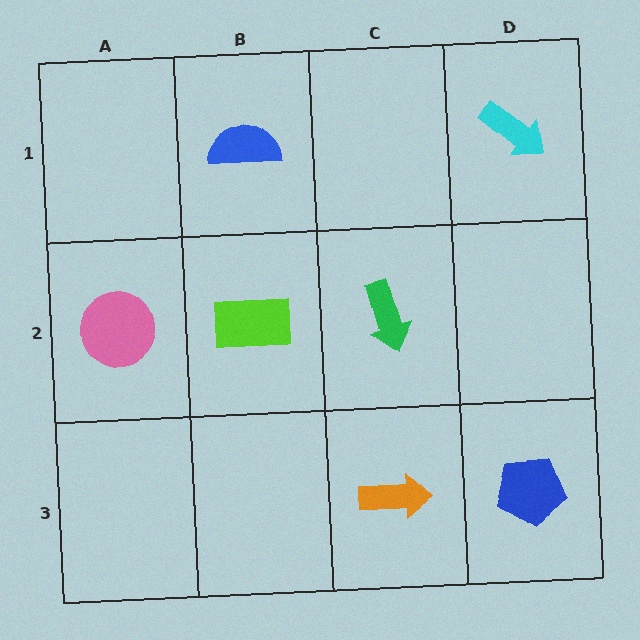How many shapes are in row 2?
3 shapes.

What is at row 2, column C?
A green arrow.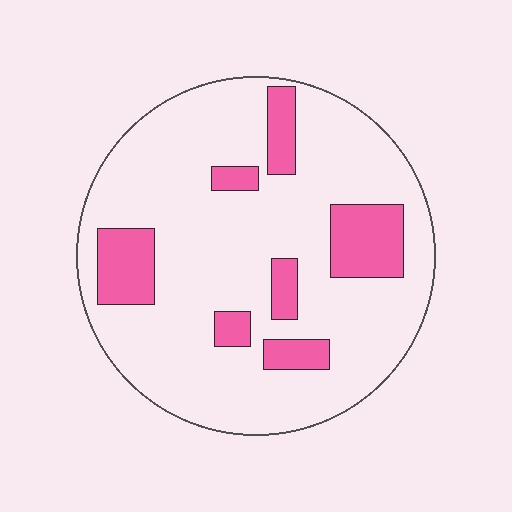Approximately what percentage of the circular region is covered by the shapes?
Approximately 20%.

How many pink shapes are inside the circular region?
7.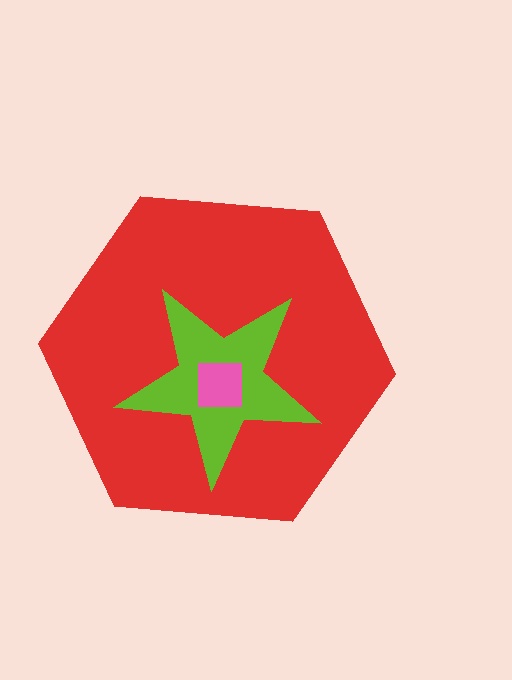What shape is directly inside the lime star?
The pink square.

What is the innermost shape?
The pink square.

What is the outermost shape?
The red hexagon.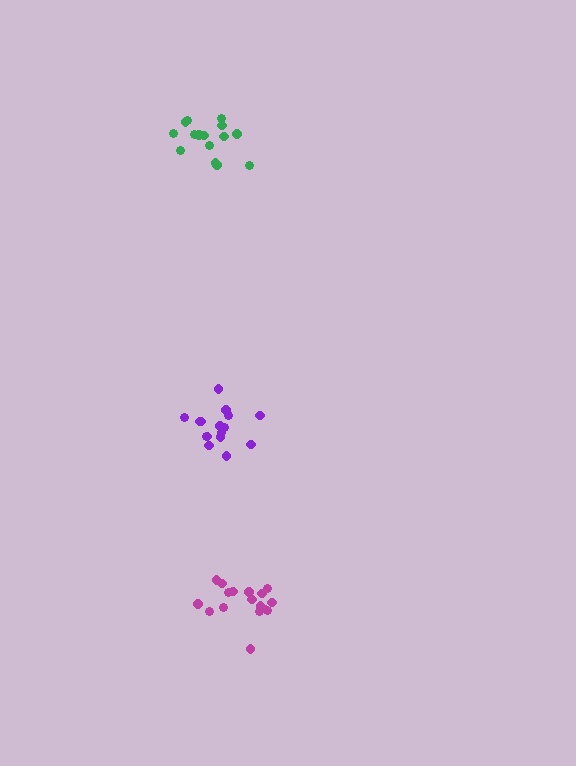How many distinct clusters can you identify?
There are 3 distinct clusters.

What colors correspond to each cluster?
The clusters are colored: purple, green, magenta.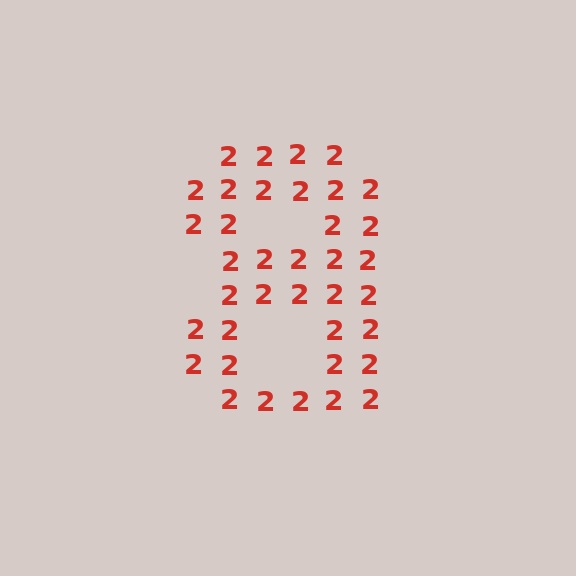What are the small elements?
The small elements are digit 2's.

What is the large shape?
The large shape is the digit 8.